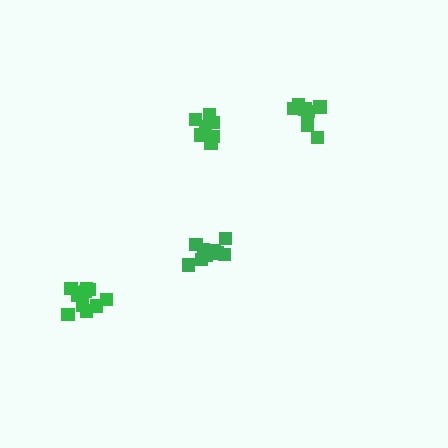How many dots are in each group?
Group 1: 12 dots, Group 2: 7 dots, Group 3: 8 dots, Group 4: 9 dots (36 total).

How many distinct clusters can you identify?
There are 4 distinct clusters.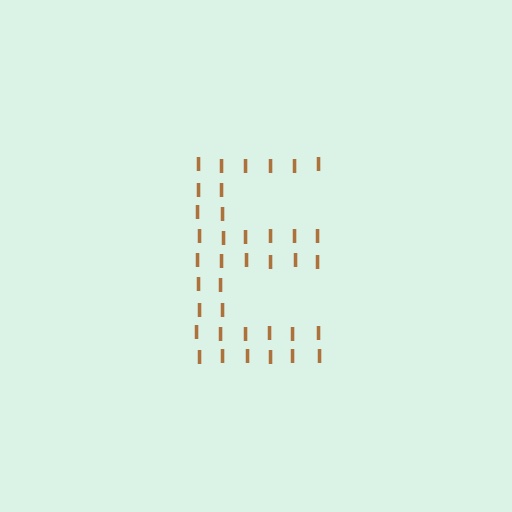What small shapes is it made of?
It is made of small letter I's.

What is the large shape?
The large shape is the letter E.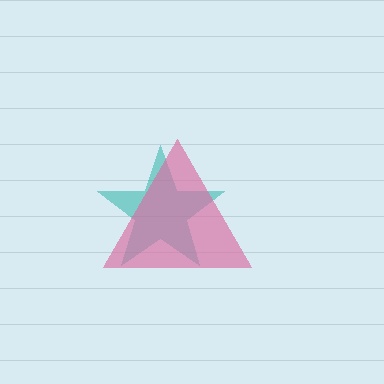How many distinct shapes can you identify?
There are 2 distinct shapes: a teal star, a pink triangle.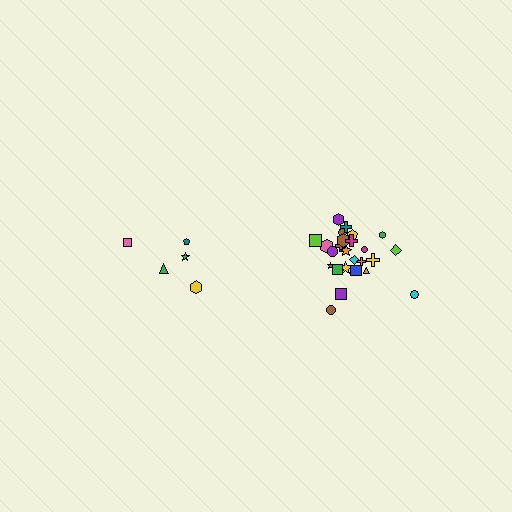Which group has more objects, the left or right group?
The right group.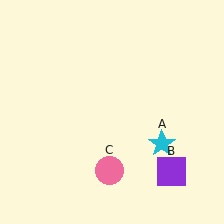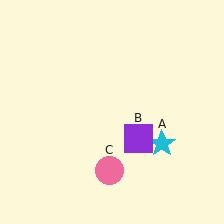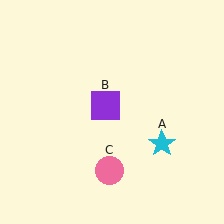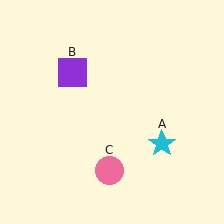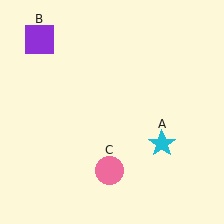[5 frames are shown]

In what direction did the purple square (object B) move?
The purple square (object B) moved up and to the left.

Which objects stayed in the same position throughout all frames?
Cyan star (object A) and pink circle (object C) remained stationary.